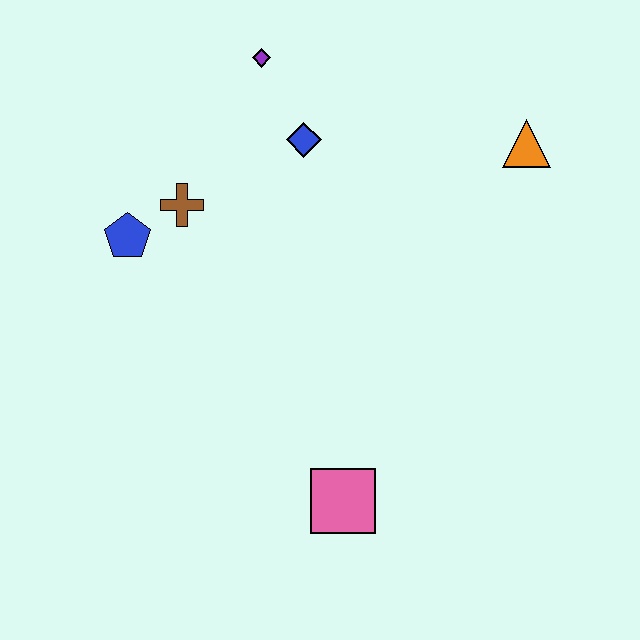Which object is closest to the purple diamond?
The blue diamond is closest to the purple diamond.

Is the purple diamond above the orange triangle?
Yes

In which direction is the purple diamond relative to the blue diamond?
The purple diamond is above the blue diamond.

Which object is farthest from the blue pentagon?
The orange triangle is farthest from the blue pentagon.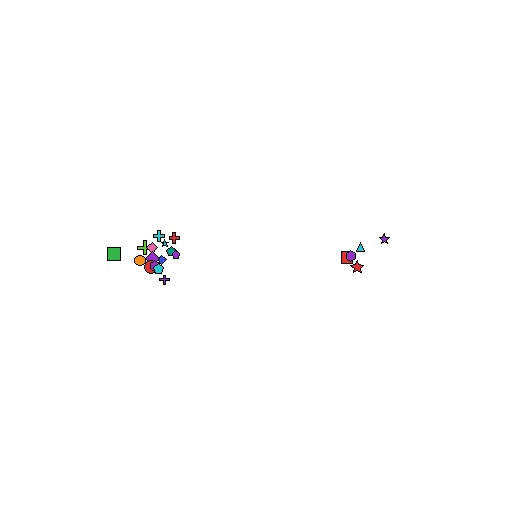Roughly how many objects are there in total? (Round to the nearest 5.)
Roughly 20 objects in total.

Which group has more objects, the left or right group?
The left group.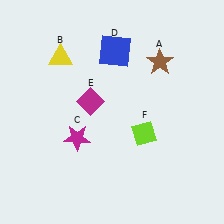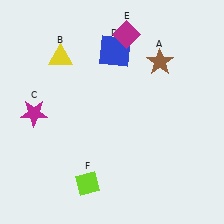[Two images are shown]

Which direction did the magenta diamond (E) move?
The magenta diamond (E) moved up.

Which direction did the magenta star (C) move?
The magenta star (C) moved left.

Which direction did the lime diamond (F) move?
The lime diamond (F) moved left.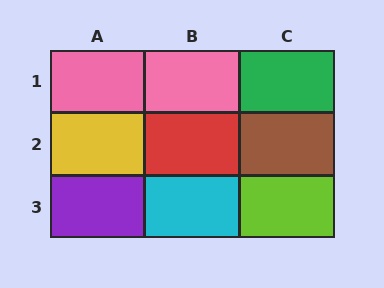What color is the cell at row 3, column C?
Lime.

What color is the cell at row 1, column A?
Pink.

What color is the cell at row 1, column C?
Green.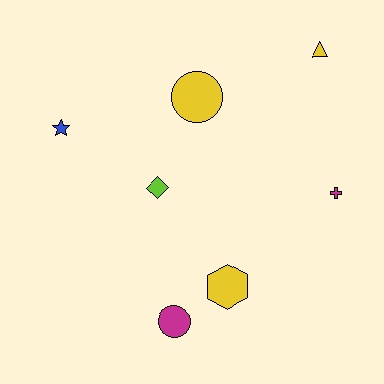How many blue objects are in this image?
There is 1 blue object.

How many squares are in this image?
There are no squares.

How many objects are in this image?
There are 7 objects.